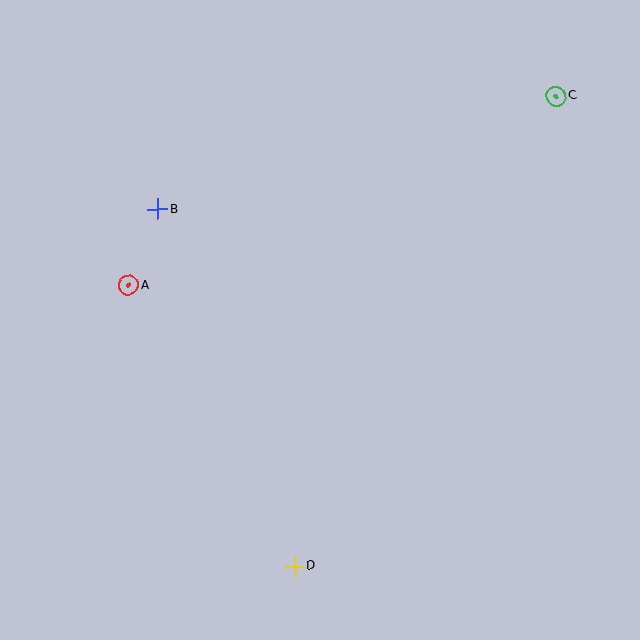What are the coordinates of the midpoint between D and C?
The midpoint between D and C is at (425, 331).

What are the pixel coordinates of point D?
Point D is at (294, 566).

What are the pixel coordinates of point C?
Point C is at (556, 96).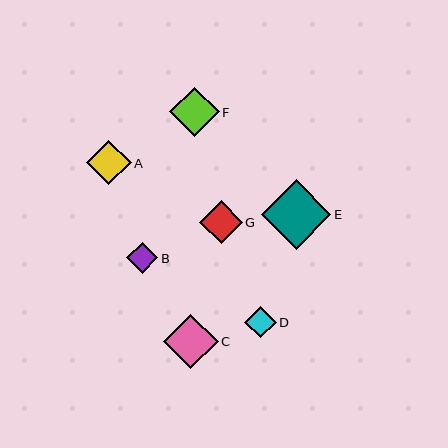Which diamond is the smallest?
Diamond D is the smallest with a size of approximately 31 pixels.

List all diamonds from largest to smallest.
From largest to smallest: E, C, F, A, G, B, D.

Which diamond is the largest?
Diamond E is the largest with a size of approximately 69 pixels.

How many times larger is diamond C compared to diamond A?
Diamond C is approximately 1.2 times the size of diamond A.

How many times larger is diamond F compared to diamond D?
Diamond F is approximately 1.6 times the size of diamond D.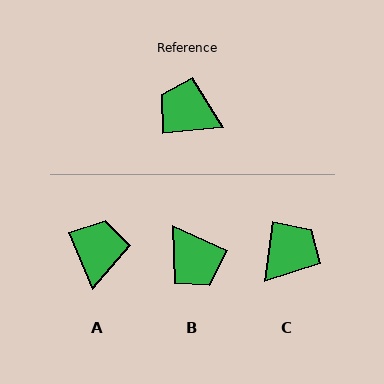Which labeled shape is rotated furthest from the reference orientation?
B, about 149 degrees away.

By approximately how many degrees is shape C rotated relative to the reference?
Approximately 104 degrees clockwise.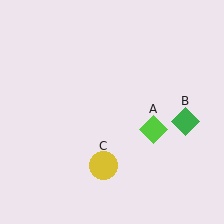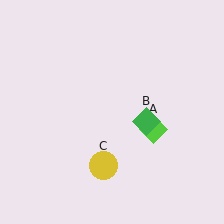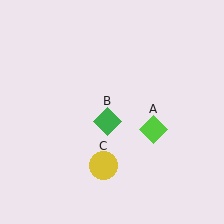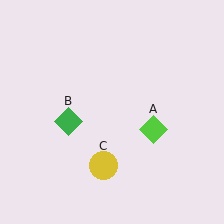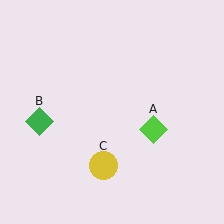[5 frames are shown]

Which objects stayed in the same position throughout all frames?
Lime diamond (object A) and yellow circle (object C) remained stationary.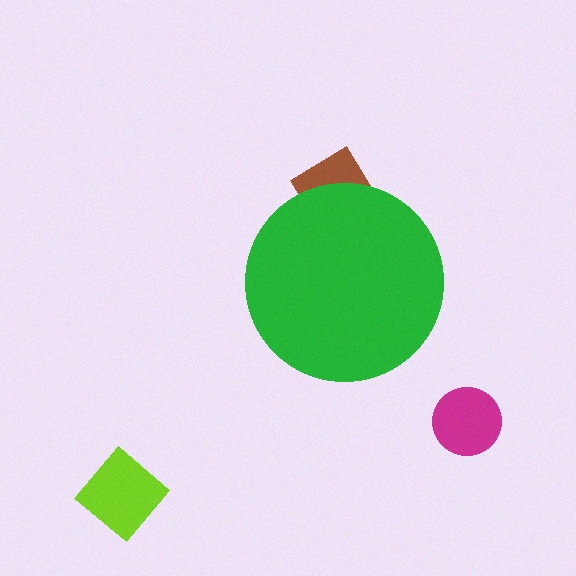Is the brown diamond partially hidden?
Yes, the brown diamond is partially hidden behind the green circle.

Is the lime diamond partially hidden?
No, the lime diamond is fully visible.